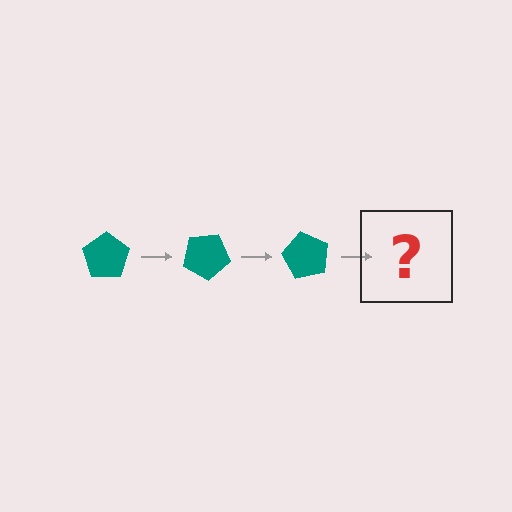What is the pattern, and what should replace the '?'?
The pattern is that the pentagon rotates 30 degrees each step. The '?' should be a teal pentagon rotated 90 degrees.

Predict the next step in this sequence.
The next step is a teal pentagon rotated 90 degrees.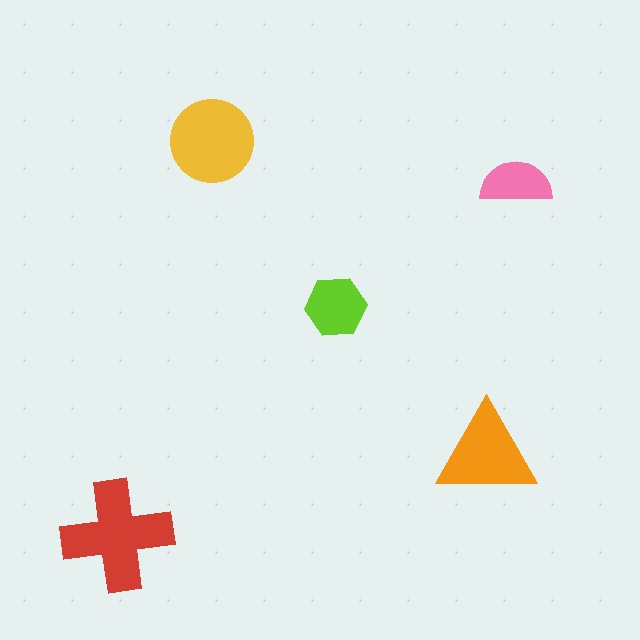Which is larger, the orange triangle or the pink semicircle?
The orange triangle.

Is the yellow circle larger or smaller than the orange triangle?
Larger.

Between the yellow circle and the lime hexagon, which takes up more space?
The yellow circle.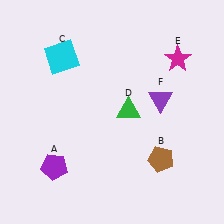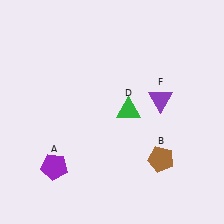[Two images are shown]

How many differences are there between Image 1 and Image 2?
There are 2 differences between the two images.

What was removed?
The cyan square (C), the magenta star (E) were removed in Image 2.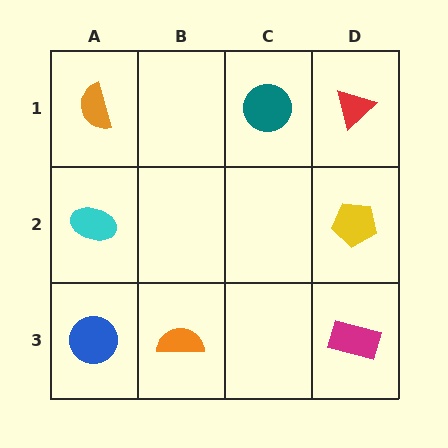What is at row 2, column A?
A cyan ellipse.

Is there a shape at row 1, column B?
No, that cell is empty.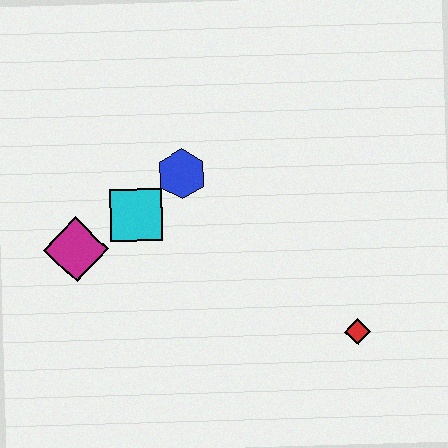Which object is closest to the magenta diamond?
The cyan square is closest to the magenta diamond.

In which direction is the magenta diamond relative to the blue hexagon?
The magenta diamond is to the left of the blue hexagon.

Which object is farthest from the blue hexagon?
The red diamond is farthest from the blue hexagon.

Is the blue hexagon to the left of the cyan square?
No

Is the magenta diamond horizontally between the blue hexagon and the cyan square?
No